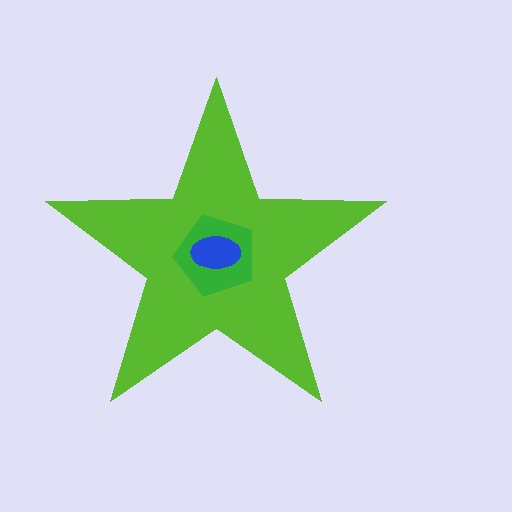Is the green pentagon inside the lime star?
Yes.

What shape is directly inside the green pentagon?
The blue ellipse.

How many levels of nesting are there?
3.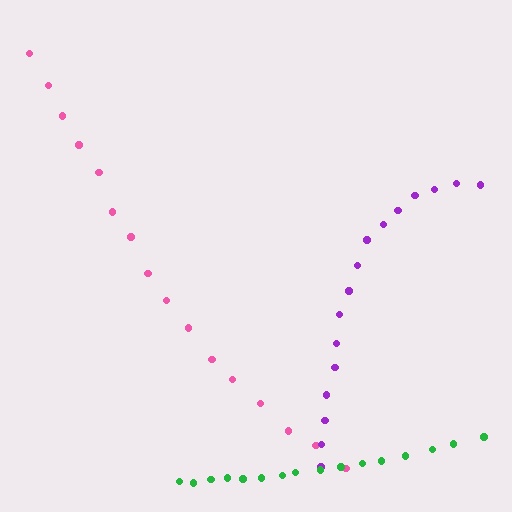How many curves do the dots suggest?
There are 3 distinct paths.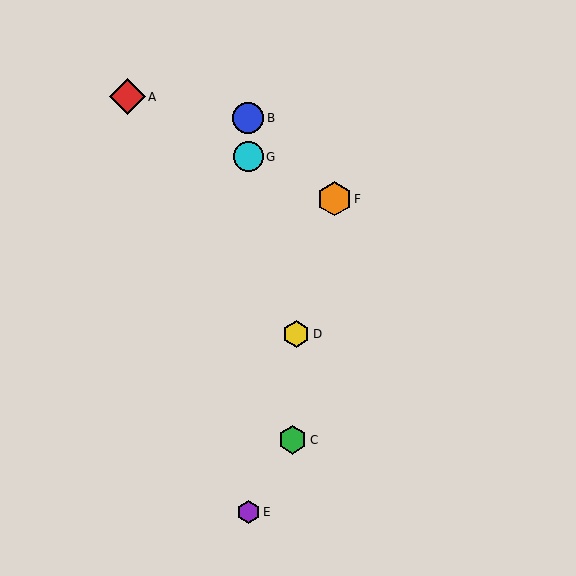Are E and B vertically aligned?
Yes, both are at x≈248.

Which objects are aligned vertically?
Objects B, E, G are aligned vertically.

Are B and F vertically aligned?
No, B is at x≈248 and F is at x≈335.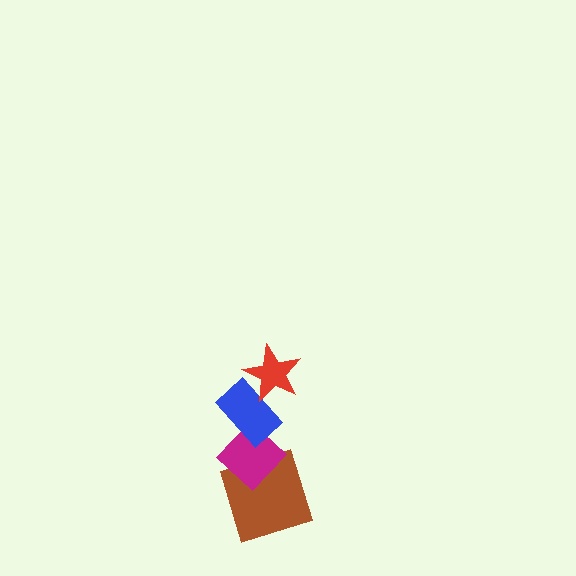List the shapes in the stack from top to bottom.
From top to bottom: the red star, the blue rectangle, the magenta diamond, the brown square.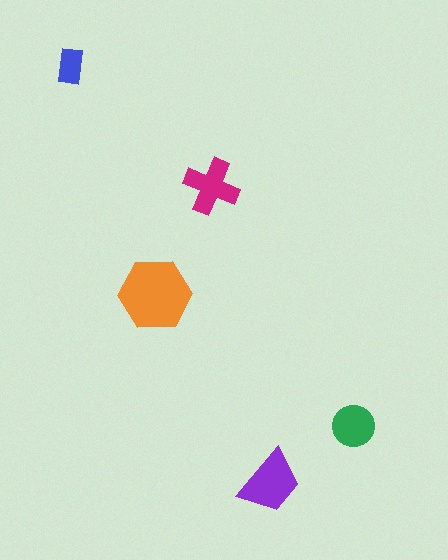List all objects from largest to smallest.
The orange hexagon, the purple trapezoid, the magenta cross, the green circle, the blue rectangle.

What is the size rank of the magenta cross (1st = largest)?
3rd.